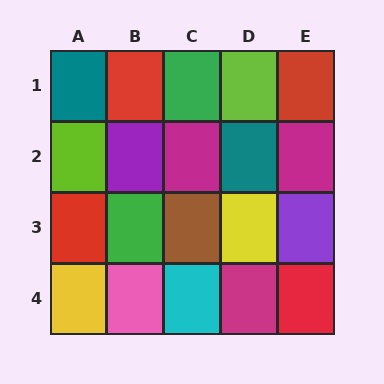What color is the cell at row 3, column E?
Purple.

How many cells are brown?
1 cell is brown.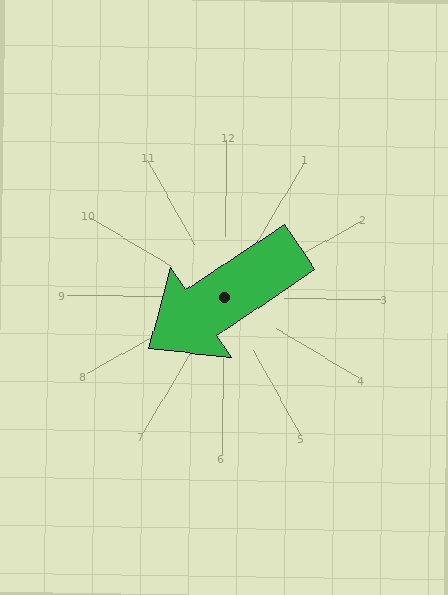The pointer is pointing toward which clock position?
Roughly 8 o'clock.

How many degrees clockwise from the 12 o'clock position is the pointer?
Approximately 235 degrees.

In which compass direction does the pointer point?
Southwest.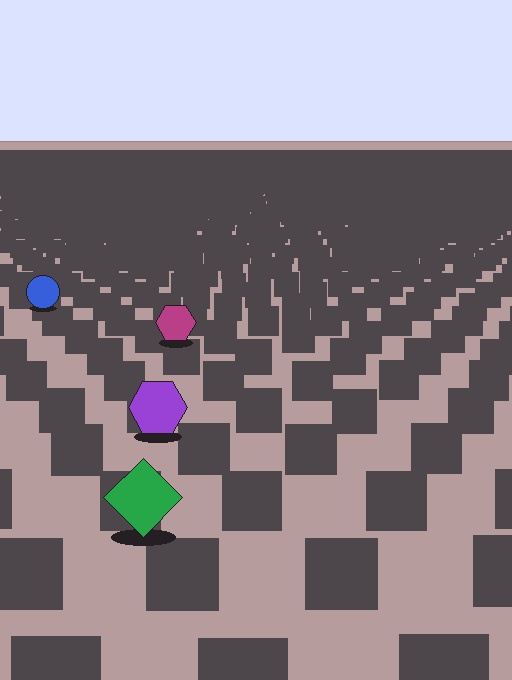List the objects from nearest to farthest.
From nearest to farthest: the green diamond, the purple hexagon, the magenta hexagon, the blue circle.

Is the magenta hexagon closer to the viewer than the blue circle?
Yes. The magenta hexagon is closer — you can tell from the texture gradient: the ground texture is coarser near it.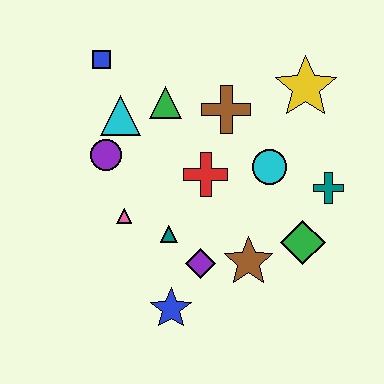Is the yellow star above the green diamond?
Yes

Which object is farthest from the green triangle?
The blue star is farthest from the green triangle.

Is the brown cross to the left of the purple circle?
No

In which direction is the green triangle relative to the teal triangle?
The green triangle is above the teal triangle.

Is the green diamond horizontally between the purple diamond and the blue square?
No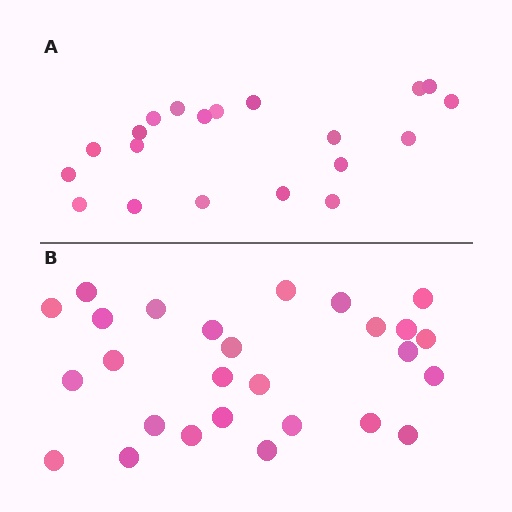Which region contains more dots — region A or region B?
Region B (the bottom region) has more dots.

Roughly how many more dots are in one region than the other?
Region B has roughly 8 or so more dots than region A.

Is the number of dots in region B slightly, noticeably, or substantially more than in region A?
Region B has noticeably more, but not dramatically so. The ratio is roughly 1.4 to 1.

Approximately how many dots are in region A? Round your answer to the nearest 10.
About 20 dots.